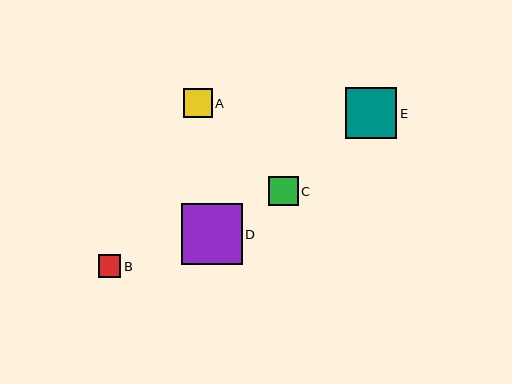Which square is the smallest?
Square B is the smallest with a size of approximately 22 pixels.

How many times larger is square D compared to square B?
Square D is approximately 2.7 times the size of square B.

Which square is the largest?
Square D is the largest with a size of approximately 60 pixels.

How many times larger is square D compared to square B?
Square D is approximately 2.7 times the size of square B.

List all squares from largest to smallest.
From largest to smallest: D, E, C, A, B.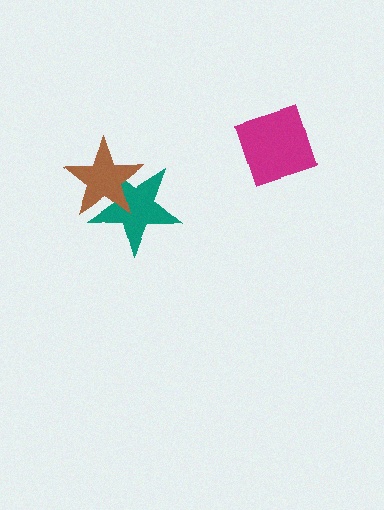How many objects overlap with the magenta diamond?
0 objects overlap with the magenta diamond.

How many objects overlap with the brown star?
1 object overlaps with the brown star.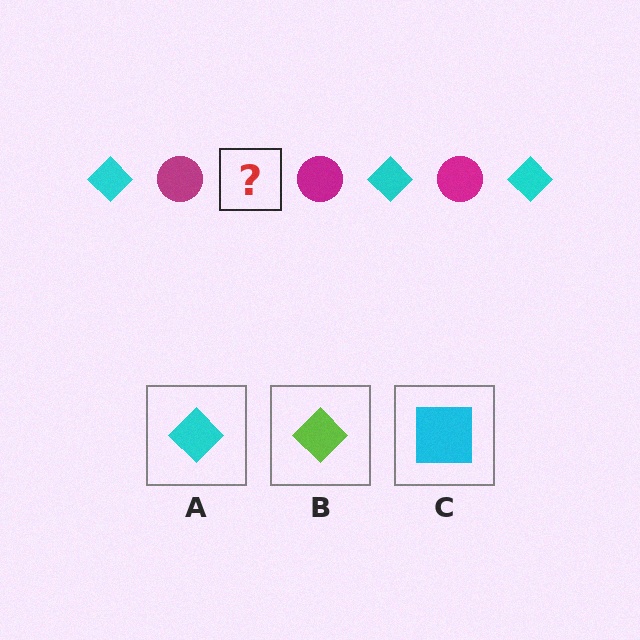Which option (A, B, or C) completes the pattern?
A.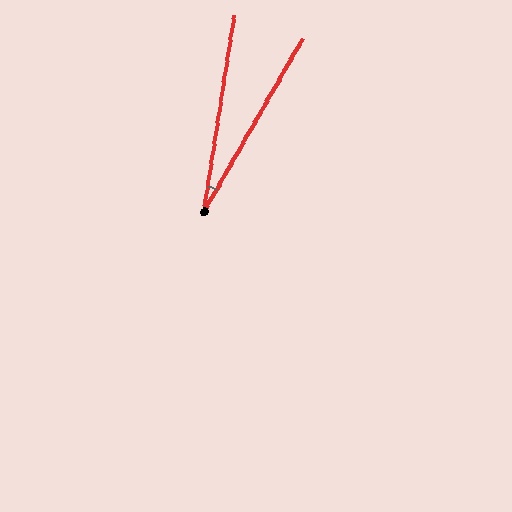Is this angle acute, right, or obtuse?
It is acute.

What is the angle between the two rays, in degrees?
Approximately 21 degrees.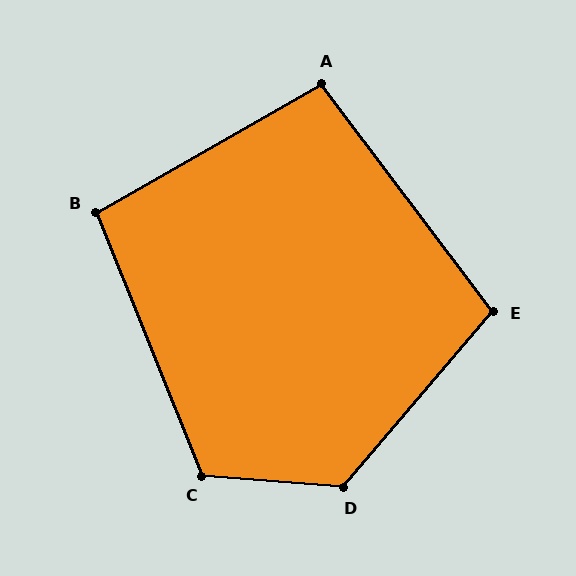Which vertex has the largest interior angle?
D, at approximately 126 degrees.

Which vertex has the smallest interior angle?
A, at approximately 97 degrees.